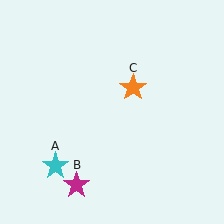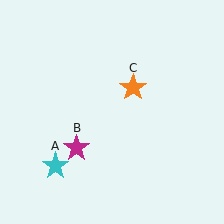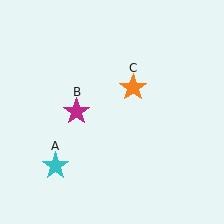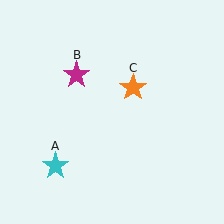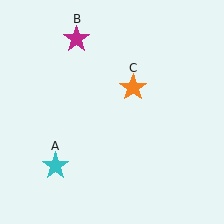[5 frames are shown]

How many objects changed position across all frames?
1 object changed position: magenta star (object B).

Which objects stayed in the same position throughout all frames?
Cyan star (object A) and orange star (object C) remained stationary.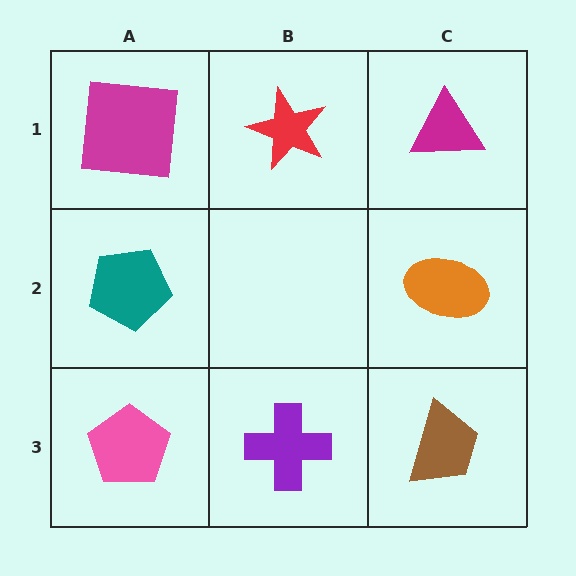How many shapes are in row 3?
3 shapes.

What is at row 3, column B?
A purple cross.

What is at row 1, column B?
A red star.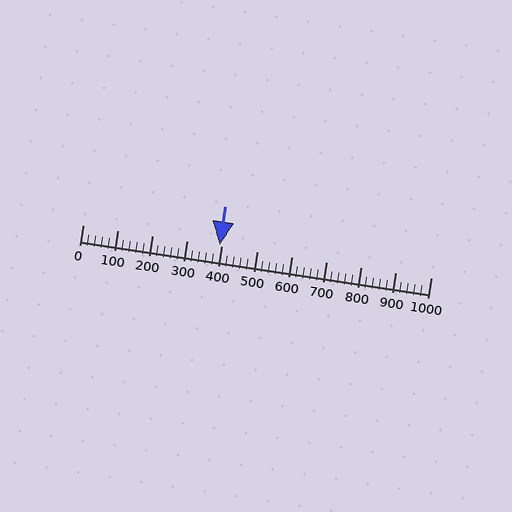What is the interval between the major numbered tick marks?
The major tick marks are spaced 100 units apart.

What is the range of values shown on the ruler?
The ruler shows values from 0 to 1000.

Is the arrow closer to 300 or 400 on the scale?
The arrow is closer to 400.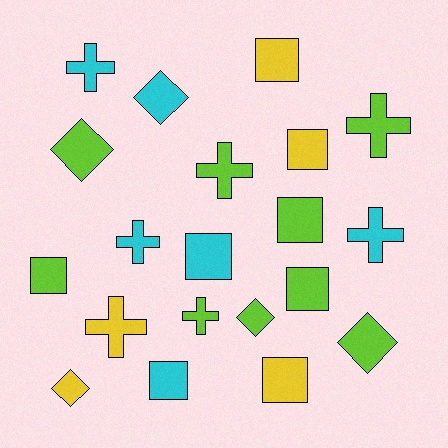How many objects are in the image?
There are 20 objects.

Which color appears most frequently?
Lime, with 9 objects.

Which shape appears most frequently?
Square, with 8 objects.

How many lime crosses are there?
There are 3 lime crosses.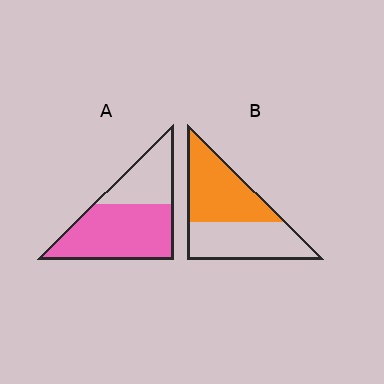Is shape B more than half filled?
Roughly half.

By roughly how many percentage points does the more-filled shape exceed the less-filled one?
By roughly 15 percentage points (A over B).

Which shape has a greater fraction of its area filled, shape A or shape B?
Shape A.